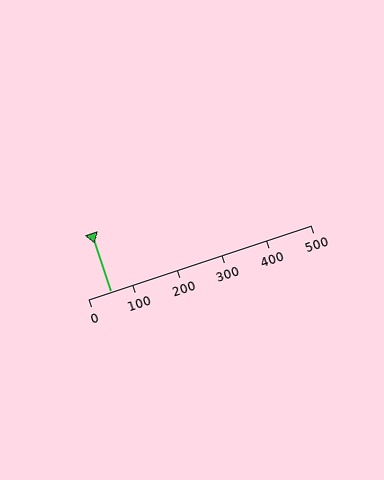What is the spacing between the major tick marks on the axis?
The major ticks are spaced 100 apart.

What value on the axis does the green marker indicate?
The marker indicates approximately 50.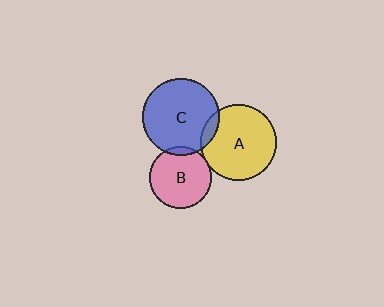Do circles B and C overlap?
Yes.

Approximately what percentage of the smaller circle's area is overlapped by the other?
Approximately 5%.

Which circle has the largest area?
Circle C (blue).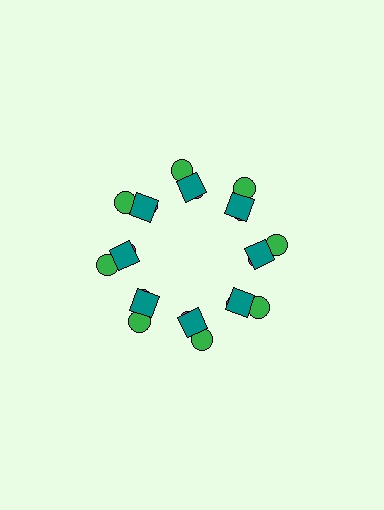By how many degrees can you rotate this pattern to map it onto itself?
The pattern maps onto itself every 45 degrees of rotation.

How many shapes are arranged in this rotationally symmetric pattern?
There are 24 shapes, arranged in 8 groups of 3.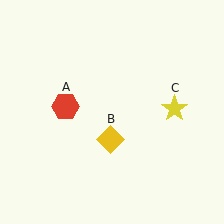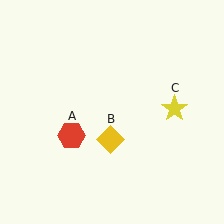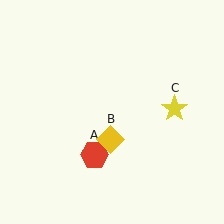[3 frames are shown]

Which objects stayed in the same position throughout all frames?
Yellow diamond (object B) and yellow star (object C) remained stationary.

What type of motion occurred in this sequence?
The red hexagon (object A) rotated counterclockwise around the center of the scene.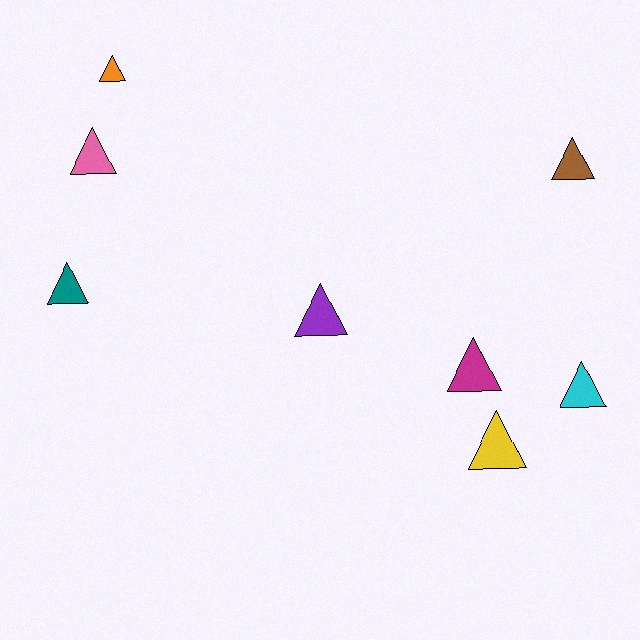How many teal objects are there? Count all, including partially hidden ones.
There is 1 teal object.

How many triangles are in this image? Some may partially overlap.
There are 8 triangles.